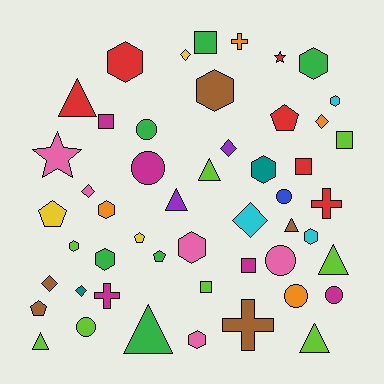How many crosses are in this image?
There are 4 crosses.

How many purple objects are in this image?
There are 2 purple objects.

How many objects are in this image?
There are 50 objects.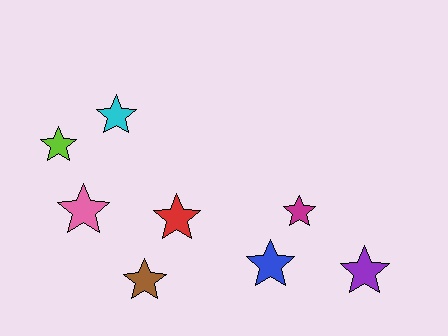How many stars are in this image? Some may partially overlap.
There are 8 stars.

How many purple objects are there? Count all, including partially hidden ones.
There is 1 purple object.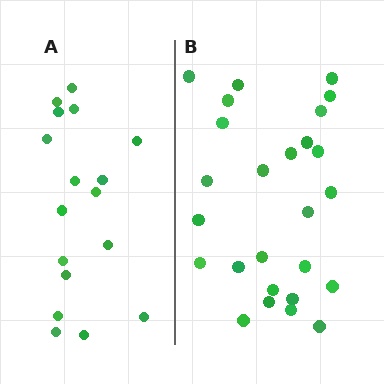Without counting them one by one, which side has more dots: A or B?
Region B (the right region) has more dots.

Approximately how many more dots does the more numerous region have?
Region B has roughly 8 or so more dots than region A.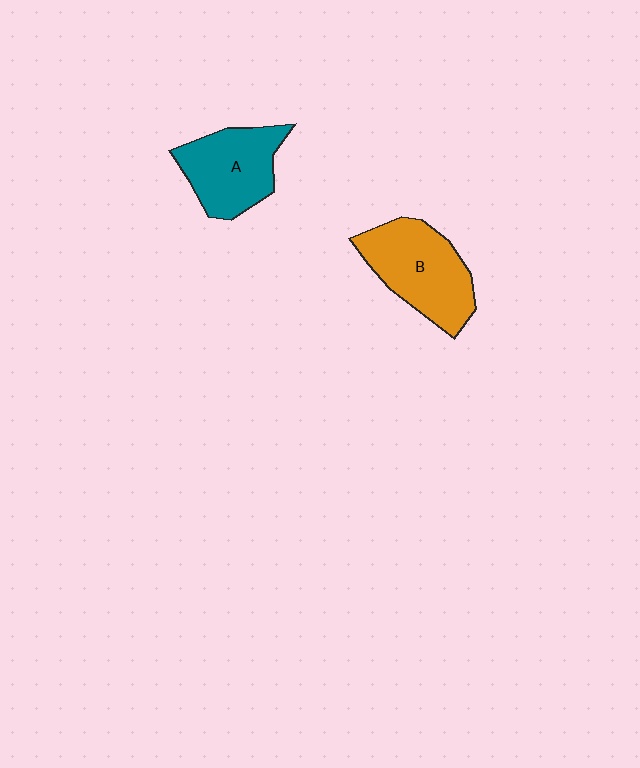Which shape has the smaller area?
Shape A (teal).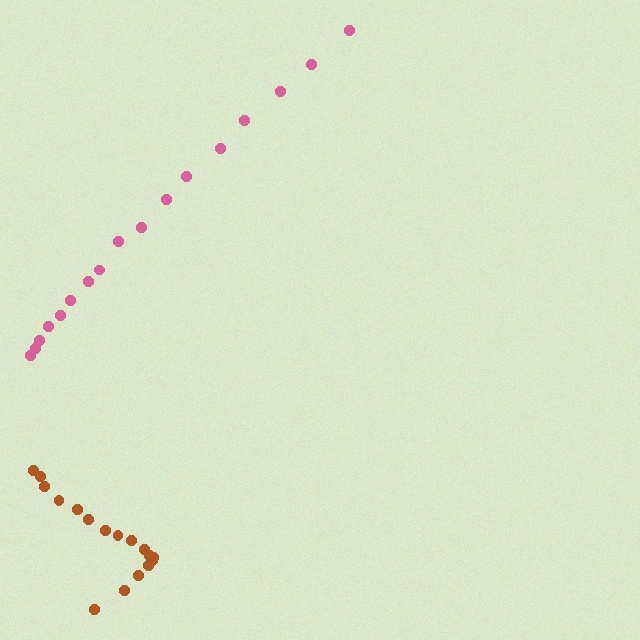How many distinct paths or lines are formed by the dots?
There are 2 distinct paths.